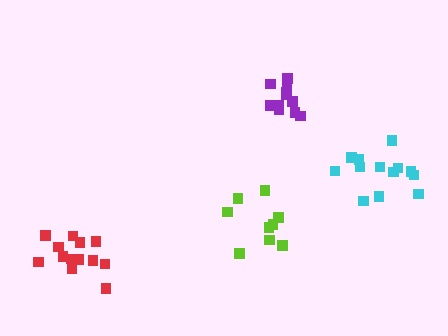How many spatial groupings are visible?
There are 4 spatial groupings.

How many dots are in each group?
Group 1: 9 dots, Group 2: 13 dots, Group 3: 11 dots, Group 4: 13 dots (46 total).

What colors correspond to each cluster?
The clusters are colored: lime, red, purple, cyan.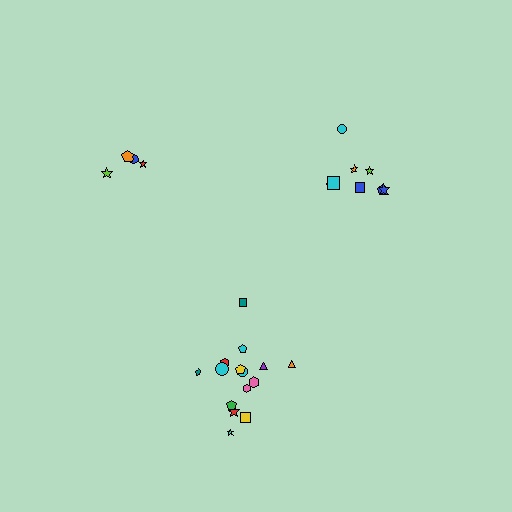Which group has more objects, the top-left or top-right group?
The top-right group.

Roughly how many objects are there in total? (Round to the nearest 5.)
Roughly 25 objects in total.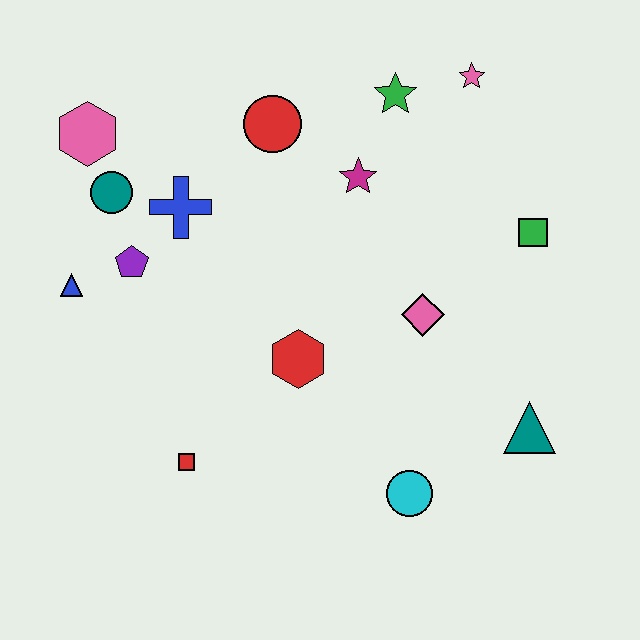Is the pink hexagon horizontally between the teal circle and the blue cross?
No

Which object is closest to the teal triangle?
The cyan circle is closest to the teal triangle.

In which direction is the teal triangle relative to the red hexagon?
The teal triangle is to the right of the red hexagon.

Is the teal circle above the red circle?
No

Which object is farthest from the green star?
The red square is farthest from the green star.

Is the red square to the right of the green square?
No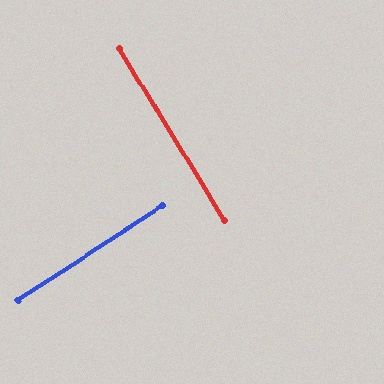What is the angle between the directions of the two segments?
Approximately 88 degrees.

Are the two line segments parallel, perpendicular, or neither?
Perpendicular — they meet at approximately 88°.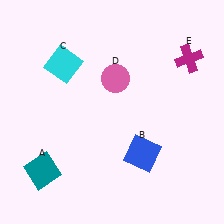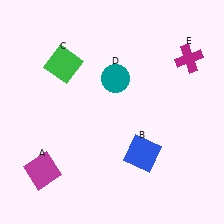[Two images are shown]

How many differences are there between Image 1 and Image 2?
There are 3 differences between the two images.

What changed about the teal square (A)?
In Image 1, A is teal. In Image 2, it changed to magenta.